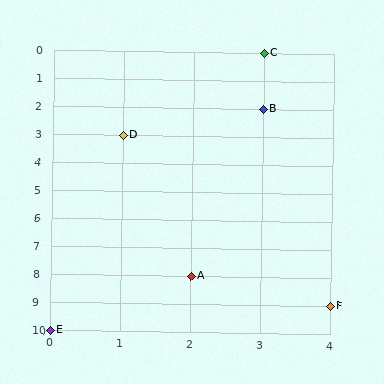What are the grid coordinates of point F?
Point F is at grid coordinates (4, 9).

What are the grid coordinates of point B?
Point B is at grid coordinates (3, 2).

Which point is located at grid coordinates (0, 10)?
Point E is at (0, 10).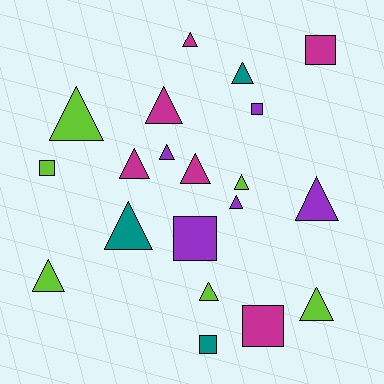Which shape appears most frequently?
Triangle, with 14 objects.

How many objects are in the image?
There are 20 objects.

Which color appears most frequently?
Lime, with 6 objects.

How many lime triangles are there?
There are 5 lime triangles.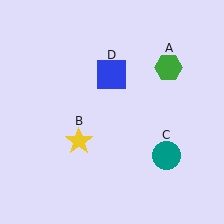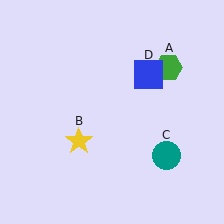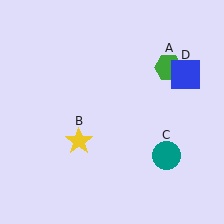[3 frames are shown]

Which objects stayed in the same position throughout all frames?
Green hexagon (object A) and yellow star (object B) and teal circle (object C) remained stationary.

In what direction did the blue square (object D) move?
The blue square (object D) moved right.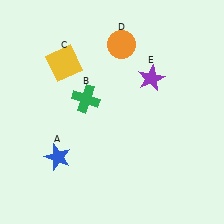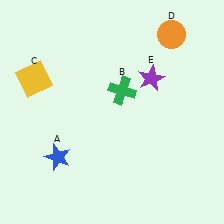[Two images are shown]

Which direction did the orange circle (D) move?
The orange circle (D) moved right.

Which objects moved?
The objects that moved are: the green cross (B), the yellow square (C), the orange circle (D).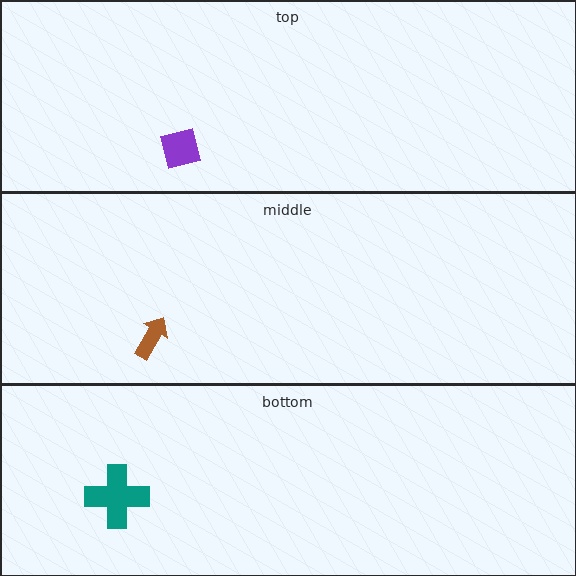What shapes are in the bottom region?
The teal cross.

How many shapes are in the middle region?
1.